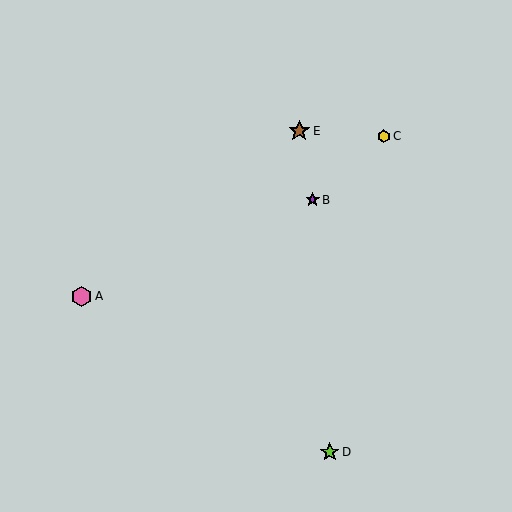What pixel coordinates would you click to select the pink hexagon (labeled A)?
Click at (81, 296) to select the pink hexagon A.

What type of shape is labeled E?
Shape E is a brown star.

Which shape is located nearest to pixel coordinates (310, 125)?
The brown star (labeled E) at (299, 131) is nearest to that location.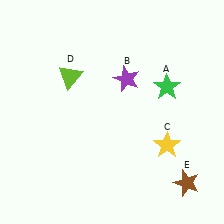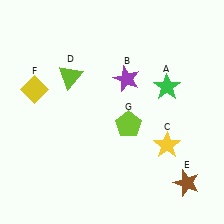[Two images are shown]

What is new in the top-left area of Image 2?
A yellow diamond (F) was added in the top-left area of Image 2.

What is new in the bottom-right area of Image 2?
A lime pentagon (G) was added in the bottom-right area of Image 2.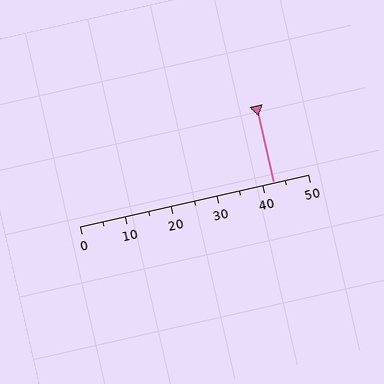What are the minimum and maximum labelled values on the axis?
The axis runs from 0 to 50.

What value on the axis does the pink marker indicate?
The marker indicates approximately 42.5.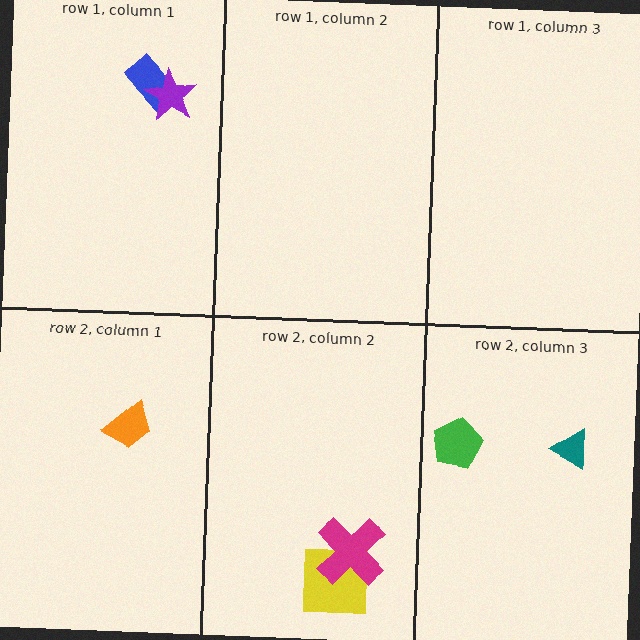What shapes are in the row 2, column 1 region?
The orange trapezoid.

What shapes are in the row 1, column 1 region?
The blue rectangle, the purple star.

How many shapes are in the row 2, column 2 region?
2.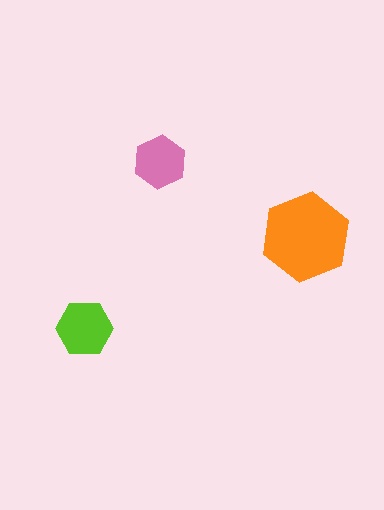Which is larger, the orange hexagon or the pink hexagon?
The orange one.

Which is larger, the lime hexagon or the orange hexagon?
The orange one.